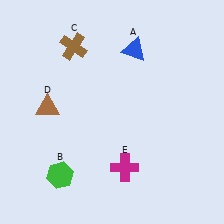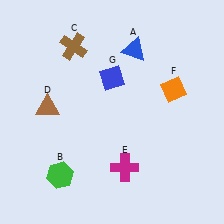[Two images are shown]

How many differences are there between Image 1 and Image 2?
There are 2 differences between the two images.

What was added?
An orange diamond (F), a blue diamond (G) were added in Image 2.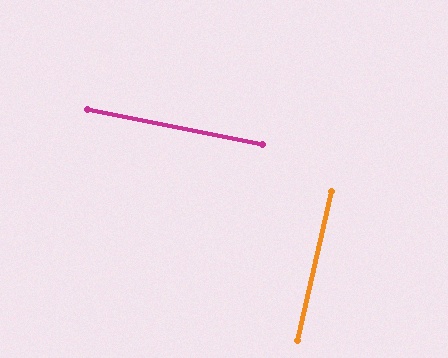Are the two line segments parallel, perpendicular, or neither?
Perpendicular — they meet at approximately 88°.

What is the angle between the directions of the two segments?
Approximately 88 degrees.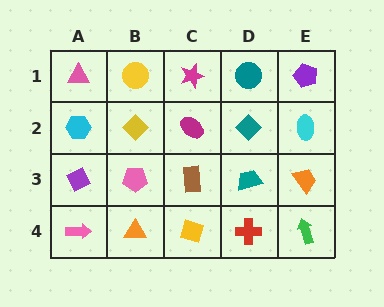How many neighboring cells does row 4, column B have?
3.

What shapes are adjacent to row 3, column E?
A cyan ellipse (row 2, column E), a green arrow (row 4, column E), a teal trapezoid (row 3, column D).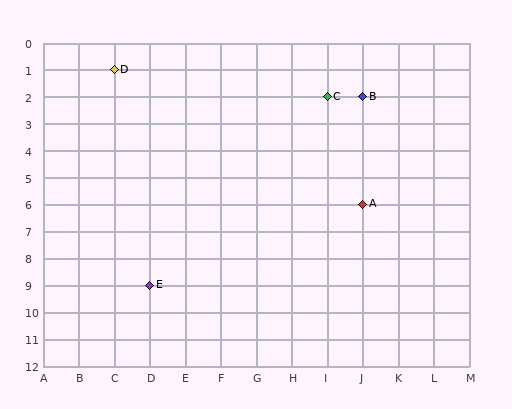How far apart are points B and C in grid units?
Points B and C are 1 column apart.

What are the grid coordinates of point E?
Point E is at grid coordinates (D, 9).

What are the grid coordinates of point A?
Point A is at grid coordinates (J, 6).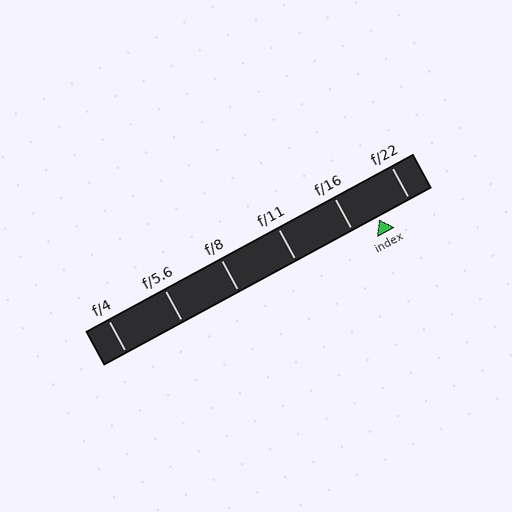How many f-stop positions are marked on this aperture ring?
There are 6 f-stop positions marked.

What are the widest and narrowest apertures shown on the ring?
The widest aperture shown is f/4 and the narrowest is f/22.